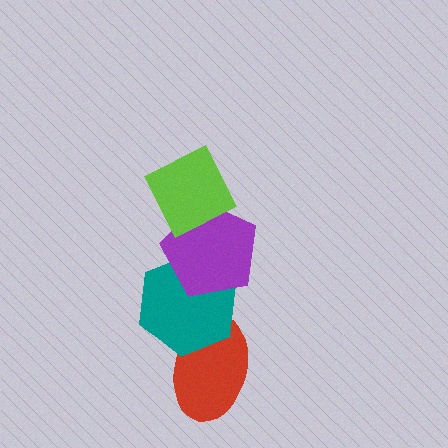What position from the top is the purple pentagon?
The purple pentagon is 2nd from the top.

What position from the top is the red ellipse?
The red ellipse is 4th from the top.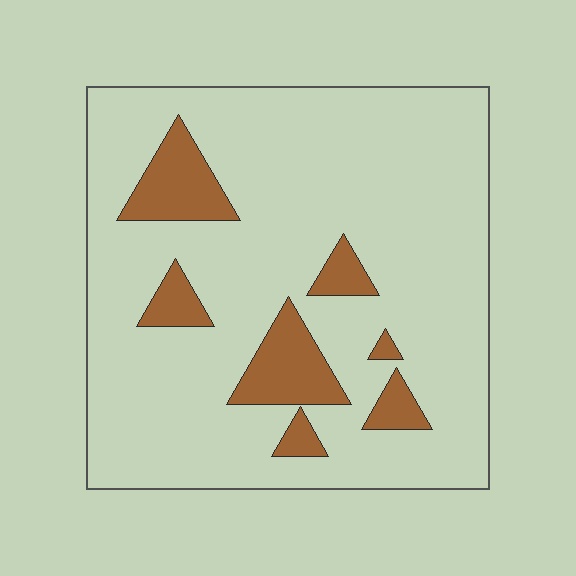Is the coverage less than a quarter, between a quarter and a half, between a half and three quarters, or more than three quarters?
Less than a quarter.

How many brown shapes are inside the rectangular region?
7.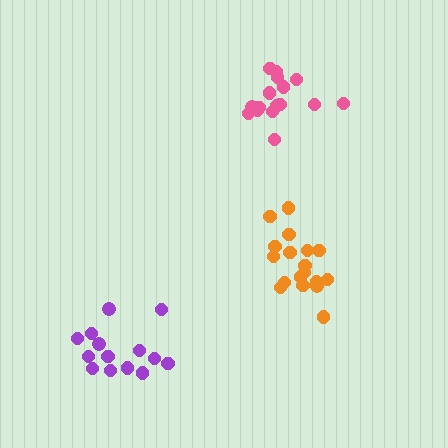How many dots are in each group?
Group 1: 16 dots, Group 2: 14 dots, Group 3: 18 dots (48 total).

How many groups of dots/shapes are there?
There are 3 groups.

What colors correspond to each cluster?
The clusters are colored: pink, purple, orange.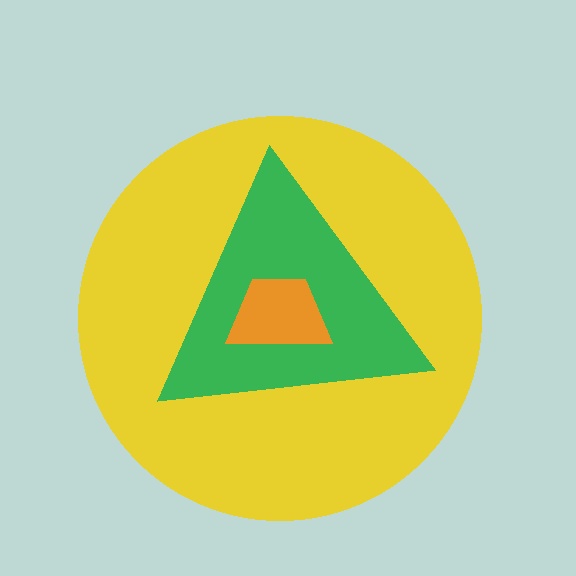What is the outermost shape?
The yellow circle.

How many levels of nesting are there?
3.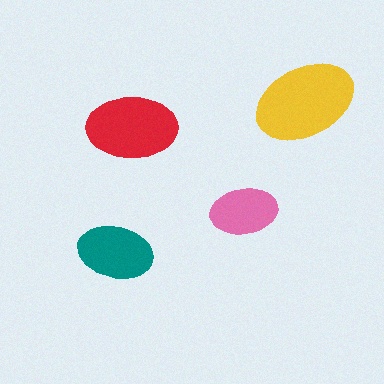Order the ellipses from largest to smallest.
the yellow one, the red one, the teal one, the pink one.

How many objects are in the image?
There are 4 objects in the image.